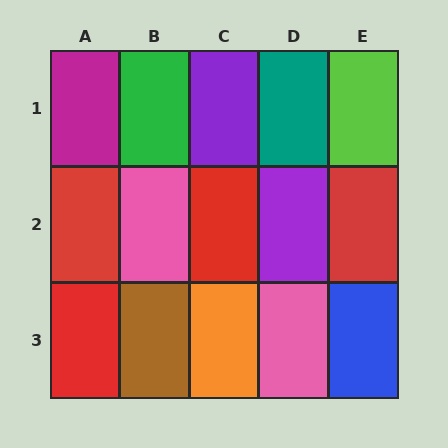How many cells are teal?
1 cell is teal.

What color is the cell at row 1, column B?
Green.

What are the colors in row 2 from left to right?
Red, pink, red, purple, red.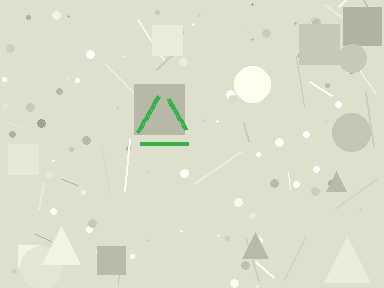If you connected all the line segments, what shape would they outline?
They would outline a triangle.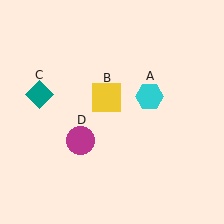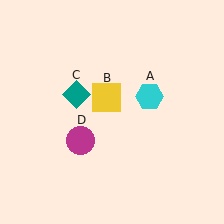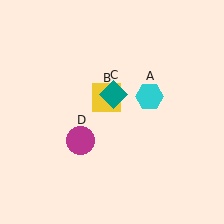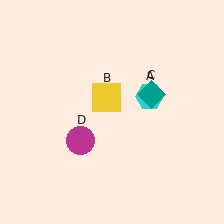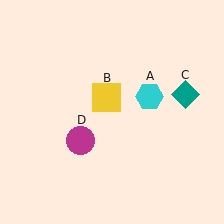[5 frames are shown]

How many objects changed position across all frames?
1 object changed position: teal diamond (object C).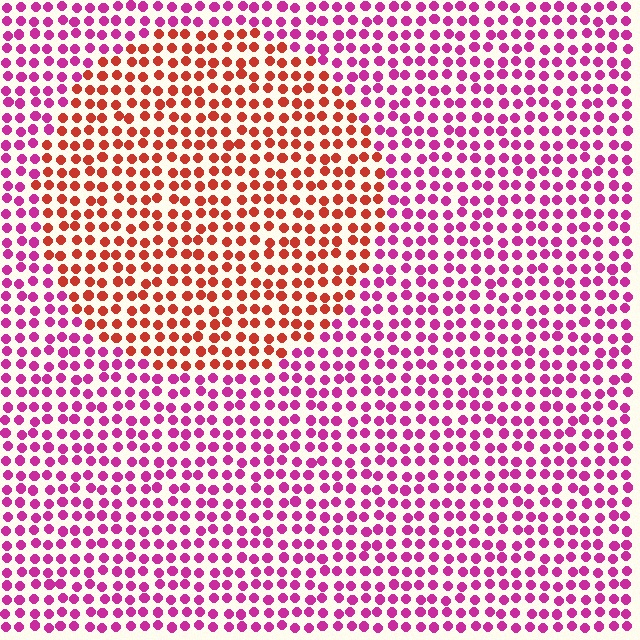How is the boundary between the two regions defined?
The boundary is defined purely by a slight shift in hue (about 48 degrees). Spacing, size, and orientation are identical on both sides.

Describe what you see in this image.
The image is filled with small magenta elements in a uniform arrangement. A circle-shaped region is visible where the elements are tinted to a slightly different hue, forming a subtle color boundary.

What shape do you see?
I see a circle.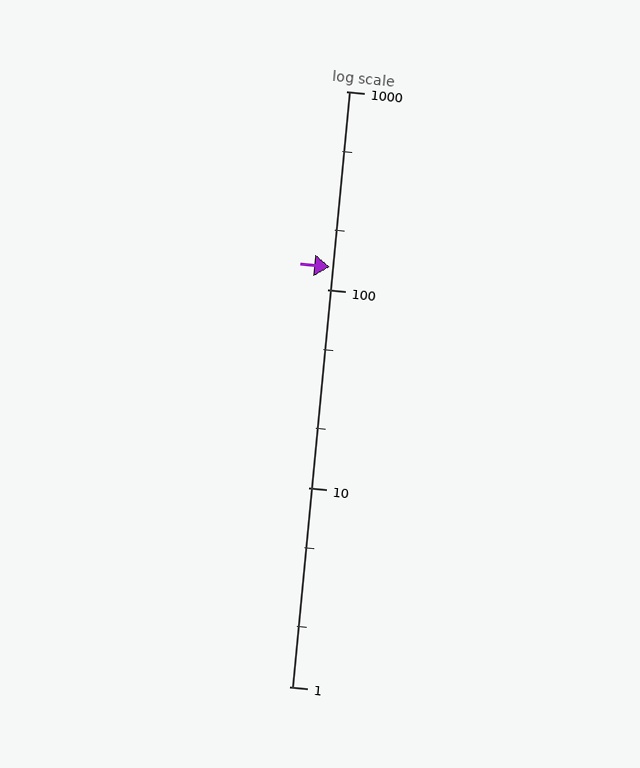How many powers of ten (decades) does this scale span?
The scale spans 3 decades, from 1 to 1000.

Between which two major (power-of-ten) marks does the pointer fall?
The pointer is between 100 and 1000.